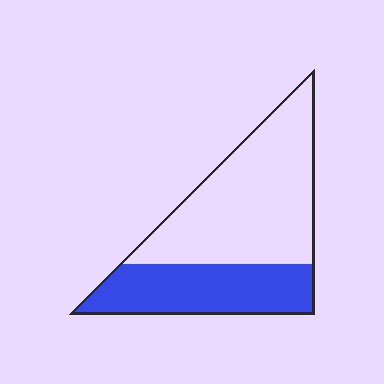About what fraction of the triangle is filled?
About three eighths (3/8).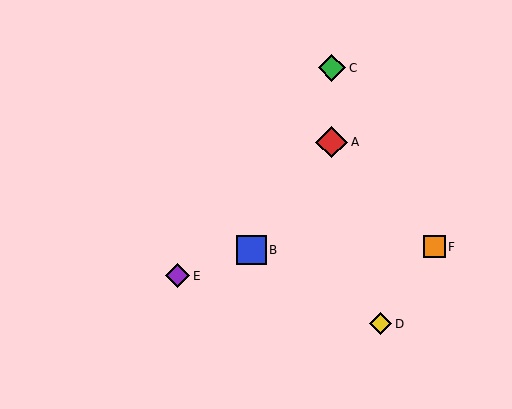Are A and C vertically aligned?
Yes, both are at x≈332.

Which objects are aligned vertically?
Objects A, C are aligned vertically.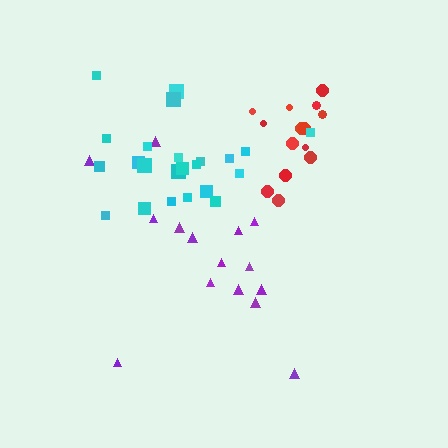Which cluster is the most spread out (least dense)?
Purple.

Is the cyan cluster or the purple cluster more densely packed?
Cyan.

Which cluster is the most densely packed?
Red.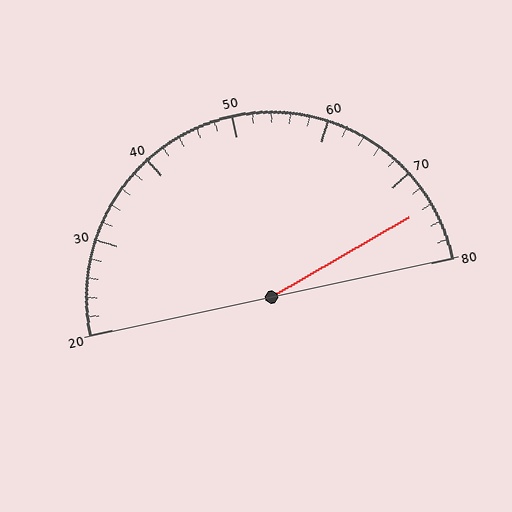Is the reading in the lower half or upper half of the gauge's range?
The reading is in the upper half of the range (20 to 80).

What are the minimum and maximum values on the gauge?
The gauge ranges from 20 to 80.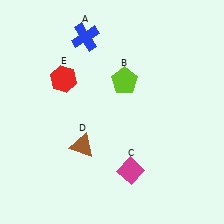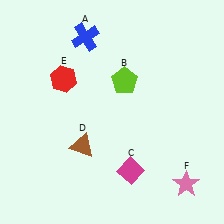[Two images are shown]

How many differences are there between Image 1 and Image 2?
There is 1 difference between the two images.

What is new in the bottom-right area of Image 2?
A pink star (F) was added in the bottom-right area of Image 2.